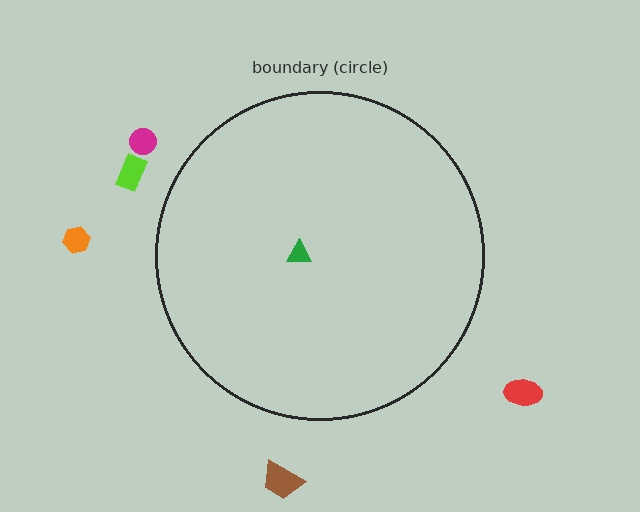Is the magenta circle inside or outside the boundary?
Outside.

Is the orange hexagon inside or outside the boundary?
Outside.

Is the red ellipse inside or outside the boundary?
Outside.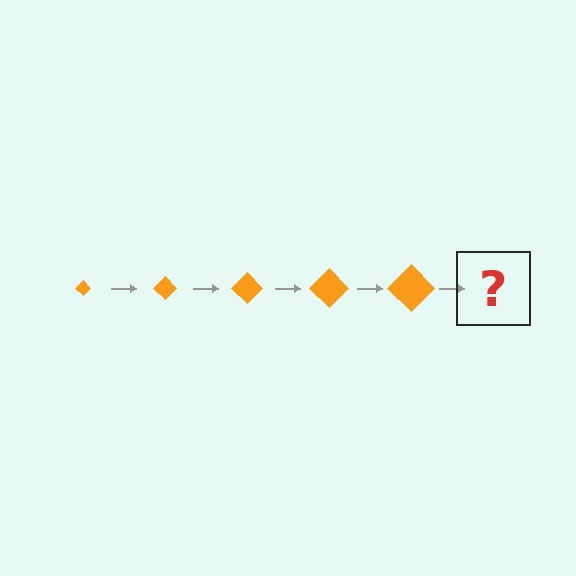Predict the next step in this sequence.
The next step is an orange diamond, larger than the previous one.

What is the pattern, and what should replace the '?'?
The pattern is that the diamond gets progressively larger each step. The '?' should be an orange diamond, larger than the previous one.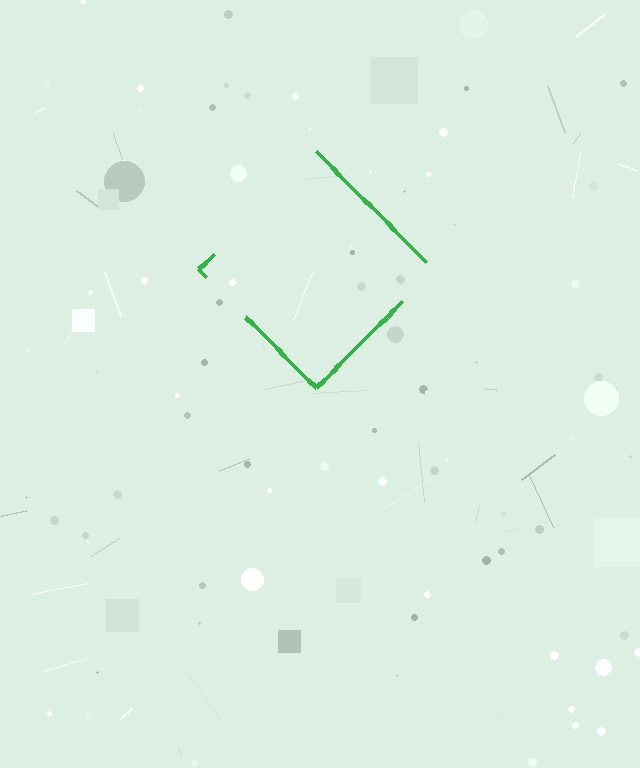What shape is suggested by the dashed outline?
The dashed outline suggests a diamond.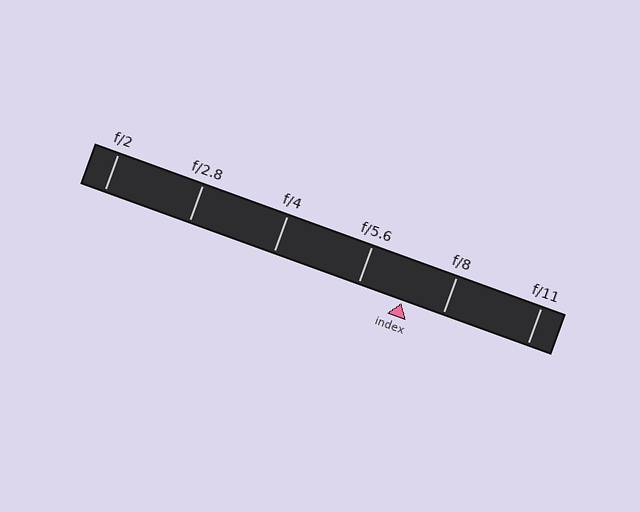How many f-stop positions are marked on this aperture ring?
There are 6 f-stop positions marked.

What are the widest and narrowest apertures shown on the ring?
The widest aperture shown is f/2 and the narrowest is f/11.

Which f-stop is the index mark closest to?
The index mark is closest to f/8.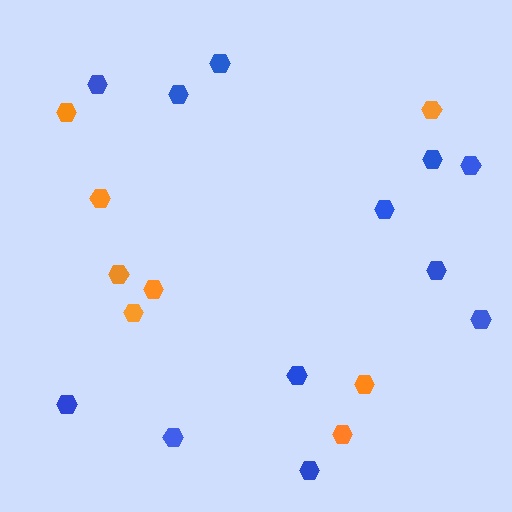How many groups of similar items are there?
There are 2 groups: one group of blue hexagons (12) and one group of orange hexagons (8).